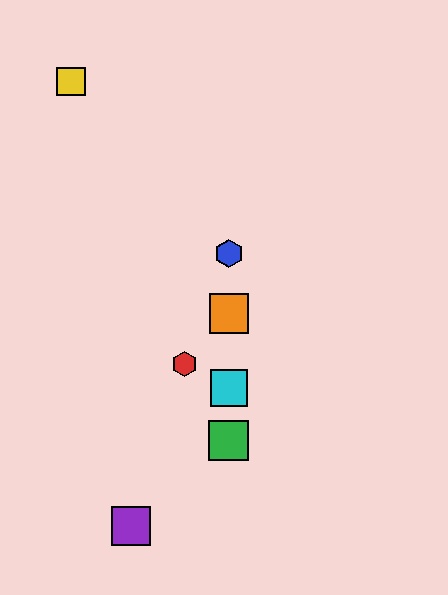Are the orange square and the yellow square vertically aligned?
No, the orange square is at x≈229 and the yellow square is at x≈71.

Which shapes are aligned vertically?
The blue hexagon, the green square, the orange square, the cyan square are aligned vertically.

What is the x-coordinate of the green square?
The green square is at x≈229.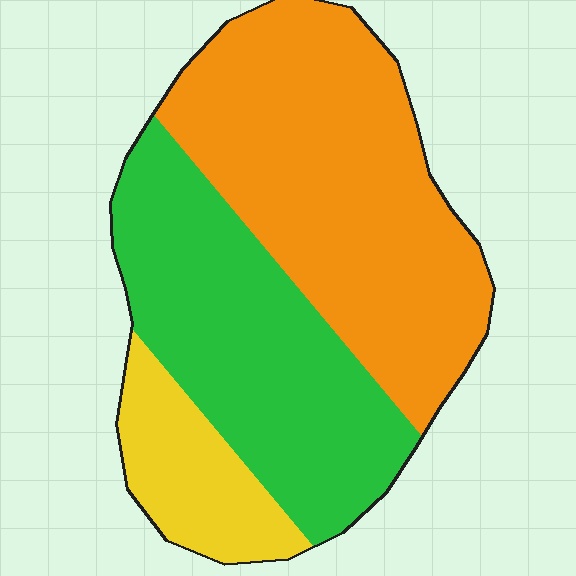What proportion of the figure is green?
Green takes up about three eighths (3/8) of the figure.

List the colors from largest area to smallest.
From largest to smallest: orange, green, yellow.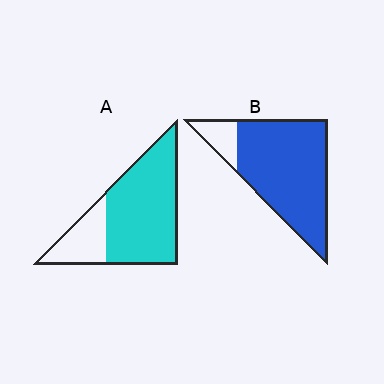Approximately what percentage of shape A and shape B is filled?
A is approximately 75% and B is approximately 85%.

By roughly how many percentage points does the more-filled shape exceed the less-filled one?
By roughly 10 percentage points (B over A).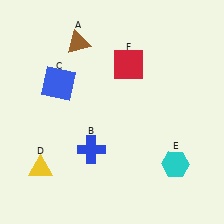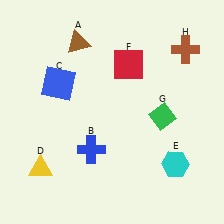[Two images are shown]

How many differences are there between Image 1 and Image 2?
There are 2 differences between the two images.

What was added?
A green diamond (G), a brown cross (H) were added in Image 2.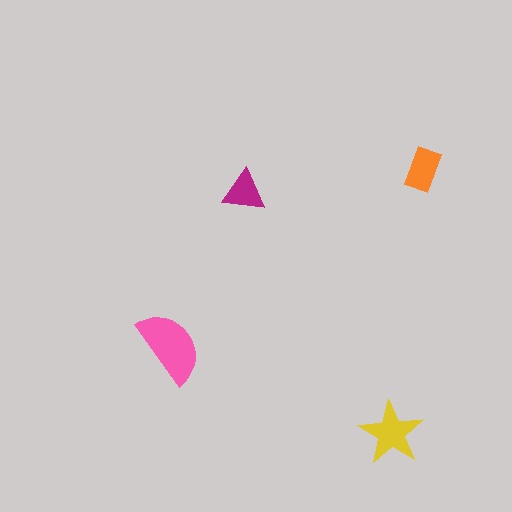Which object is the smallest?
The magenta triangle.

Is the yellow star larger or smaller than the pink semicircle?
Smaller.